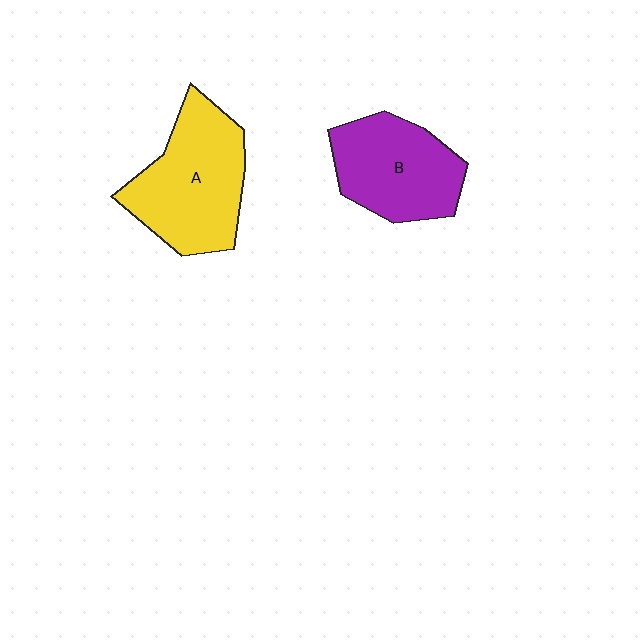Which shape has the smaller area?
Shape B (purple).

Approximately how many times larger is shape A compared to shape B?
Approximately 1.2 times.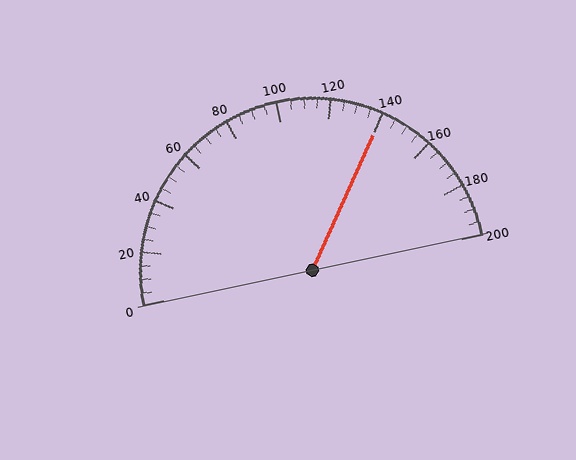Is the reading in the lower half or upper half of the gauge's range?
The reading is in the upper half of the range (0 to 200).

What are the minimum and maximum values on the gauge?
The gauge ranges from 0 to 200.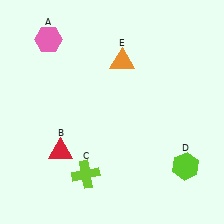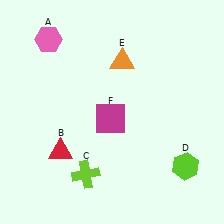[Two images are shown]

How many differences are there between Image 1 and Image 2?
There is 1 difference between the two images.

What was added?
A magenta square (F) was added in Image 2.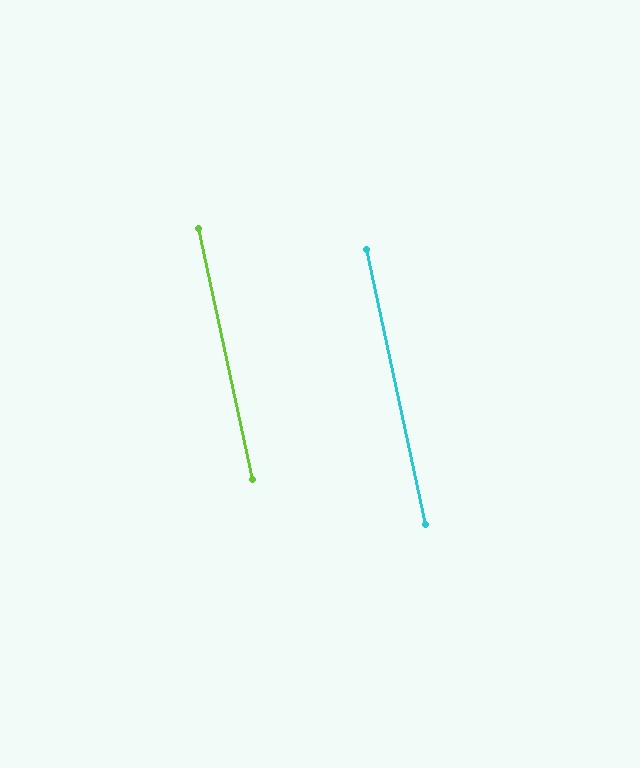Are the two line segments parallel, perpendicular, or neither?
Parallel — their directions differ by only 0.1°.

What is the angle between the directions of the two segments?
Approximately 0 degrees.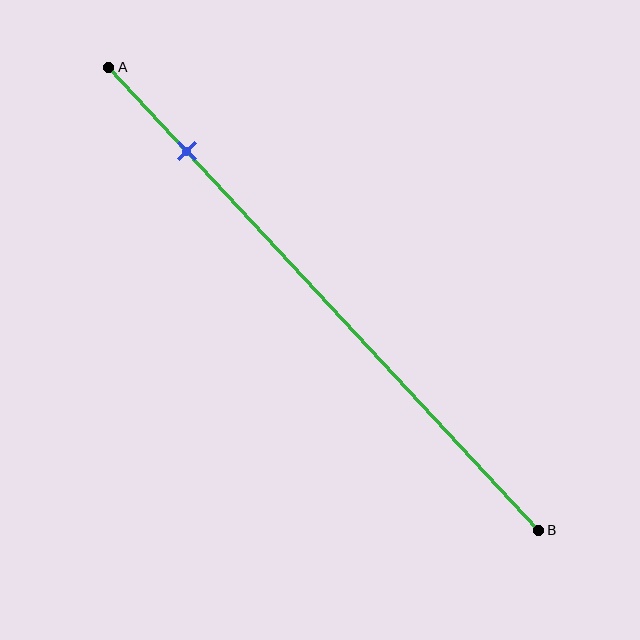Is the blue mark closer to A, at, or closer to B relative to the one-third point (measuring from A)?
The blue mark is closer to point A than the one-third point of segment AB.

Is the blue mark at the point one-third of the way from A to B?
No, the mark is at about 20% from A, not at the 33% one-third point.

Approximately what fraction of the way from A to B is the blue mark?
The blue mark is approximately 20% of the way from A to B.